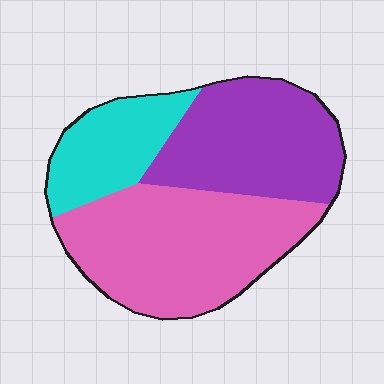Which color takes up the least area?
Cyan, at roughly 20%.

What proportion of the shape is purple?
Purple covers about 35% of the shape.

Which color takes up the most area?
Pink, at roughly 45%.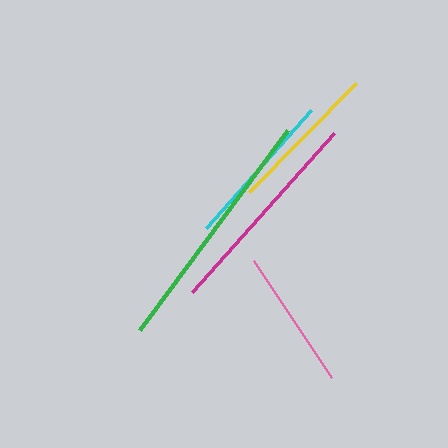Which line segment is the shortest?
The pink line is the shortest at approximately 140 pixels.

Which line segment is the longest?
The green line is the longest at approximately 249 pixels.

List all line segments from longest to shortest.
From longest to shortest: green, magenta, cyan, yellow, pink.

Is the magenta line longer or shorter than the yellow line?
The magenta line is longer than the yellow line.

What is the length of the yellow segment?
The yellow segment is approximately 153 pixels long.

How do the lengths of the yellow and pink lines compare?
The yellow and pink lines are approximately the same length.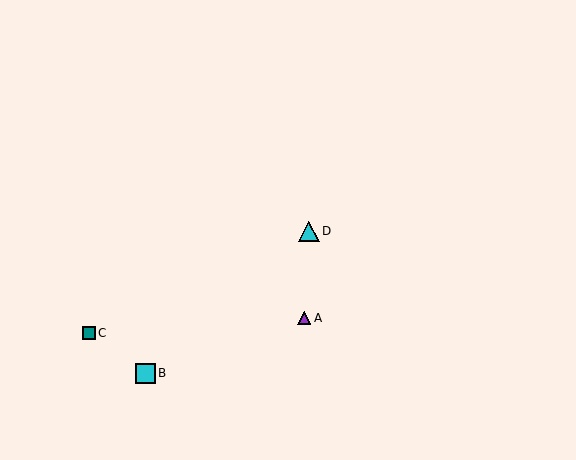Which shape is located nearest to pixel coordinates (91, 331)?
The teal square (labeled C) at (89, 333) is nearest to that location.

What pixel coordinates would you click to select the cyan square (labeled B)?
Click at (146, 374) to select the cyan square B.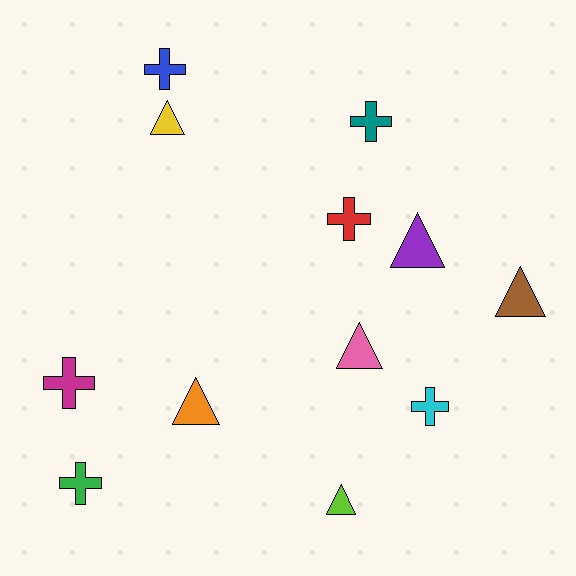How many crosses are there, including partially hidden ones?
There are 6 crosses.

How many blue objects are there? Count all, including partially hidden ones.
There is 1 blue object.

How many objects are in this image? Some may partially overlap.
There are 12 objects.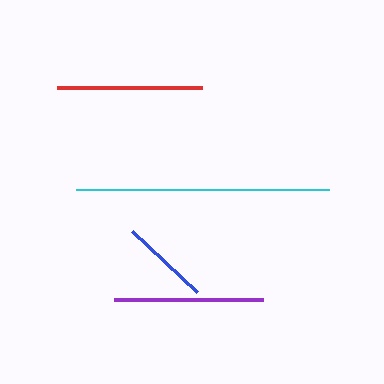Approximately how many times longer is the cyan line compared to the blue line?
The cyan line is approximately 2.8 times the length of the blue line.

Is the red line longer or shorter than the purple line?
The purple line is longer than the red line.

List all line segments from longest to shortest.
From longest to shortest: cyan, purple, red, blue.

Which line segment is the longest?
The cyan line is the longest at approximately 253 pixels.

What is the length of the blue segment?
The blue segment is approximately 89 pixels long.